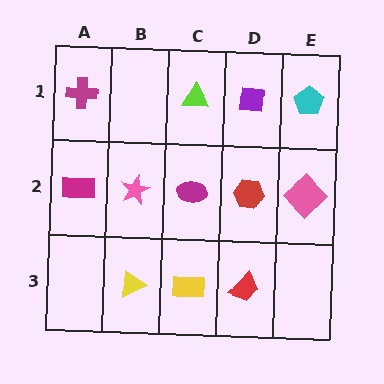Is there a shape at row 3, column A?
No, that cell is empty.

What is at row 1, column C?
A lime triangle.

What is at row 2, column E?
A pink diamond.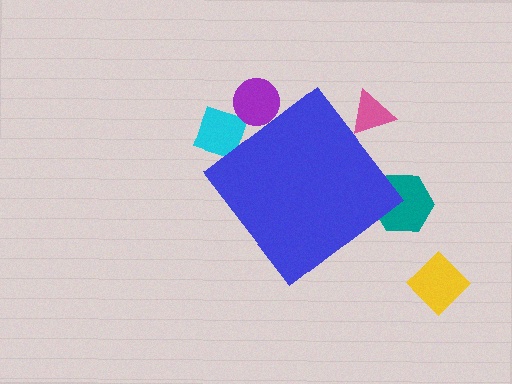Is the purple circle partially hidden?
Yes, the purple circle is partially hidden behind the blue diamond.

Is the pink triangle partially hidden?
Yes, the pink triangle is partially hidden behind the blue diamond.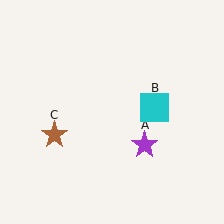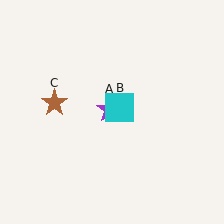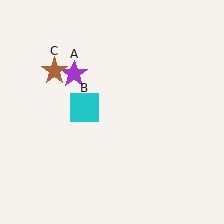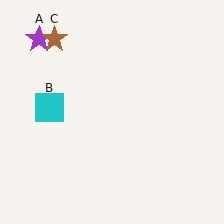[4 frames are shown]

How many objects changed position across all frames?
3 objects changed position: purple star (object A), cyan square (object B), brown star (object C).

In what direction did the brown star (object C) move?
The brown star (object C) moved up.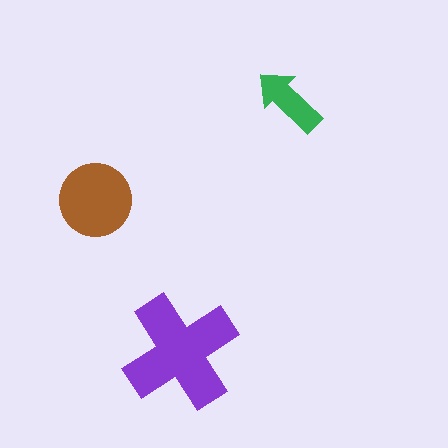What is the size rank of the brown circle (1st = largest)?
2nd.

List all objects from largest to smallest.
The purple cross, the brown circle, the green arrow.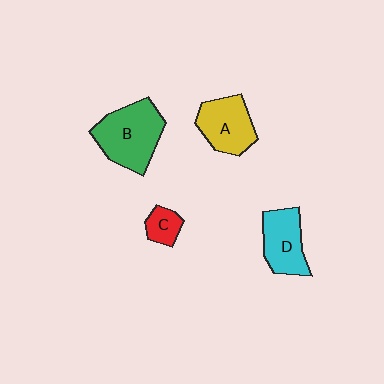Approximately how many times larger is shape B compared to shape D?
Approximately 1.4 times.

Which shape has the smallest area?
Shape C (red).